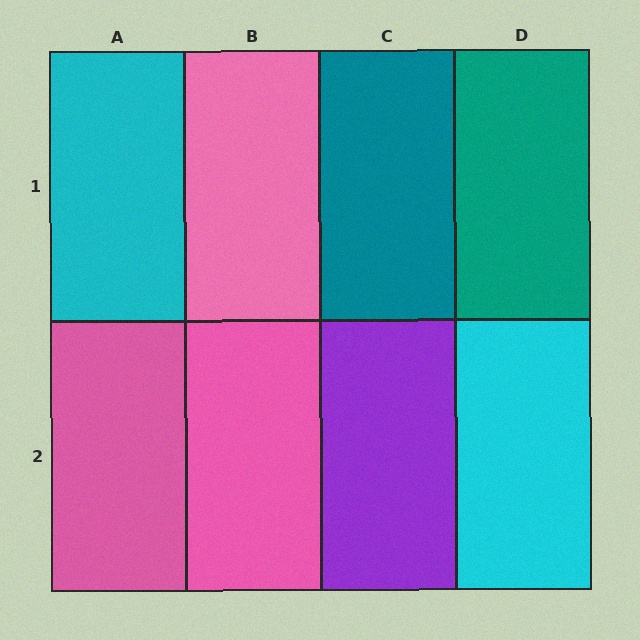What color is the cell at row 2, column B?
Pink.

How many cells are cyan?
2 cells are cyan.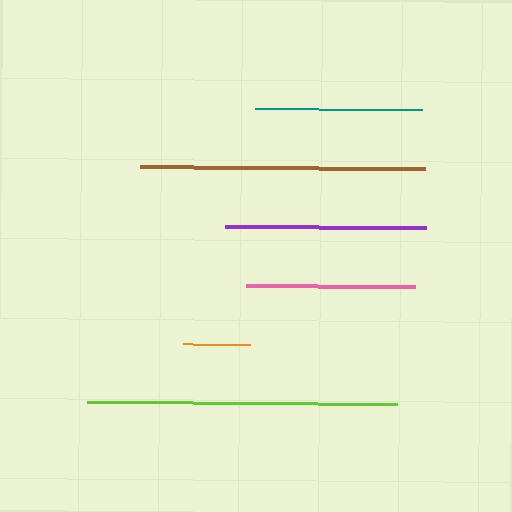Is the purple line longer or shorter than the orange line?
The purple line is longer than the orange line.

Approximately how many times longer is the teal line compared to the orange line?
The teal line is approximately 2.5 times the length of the orange line.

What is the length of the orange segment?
The orange segment is approximately 67 pixels long.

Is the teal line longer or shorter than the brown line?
The brown line is longer than the teal line.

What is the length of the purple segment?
The purple segment is approximately 201 pixels long.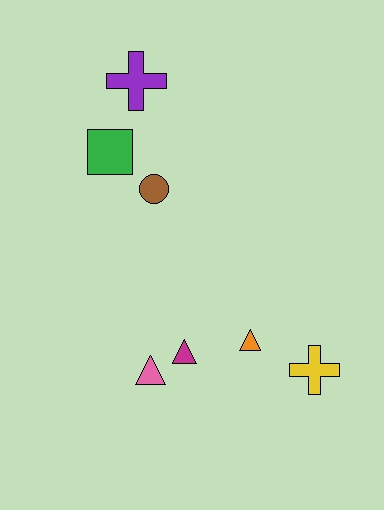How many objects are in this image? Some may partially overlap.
There are 7 objects.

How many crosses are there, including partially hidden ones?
There are 2 crosses.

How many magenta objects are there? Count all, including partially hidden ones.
There is 1 magenta object.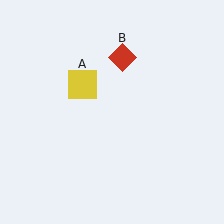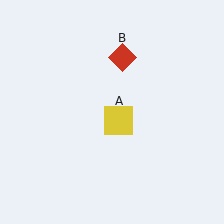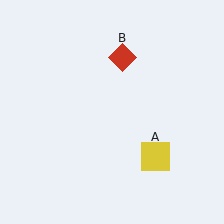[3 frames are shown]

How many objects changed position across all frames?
1 object changed position: yellow square (object A).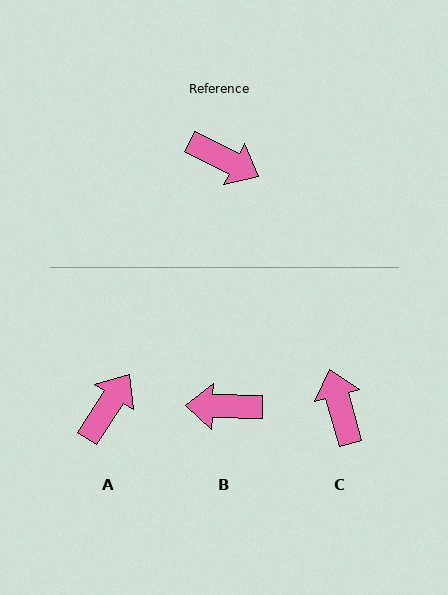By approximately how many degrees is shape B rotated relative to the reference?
Approximately 155 degrees clockwise.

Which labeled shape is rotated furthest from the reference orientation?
B, about 155 degrees away.